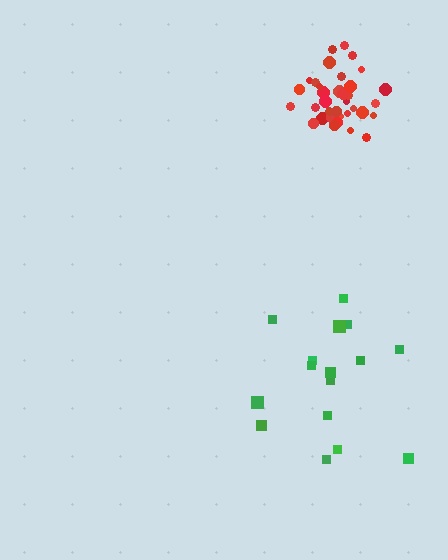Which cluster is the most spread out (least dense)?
Green.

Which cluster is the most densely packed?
Red.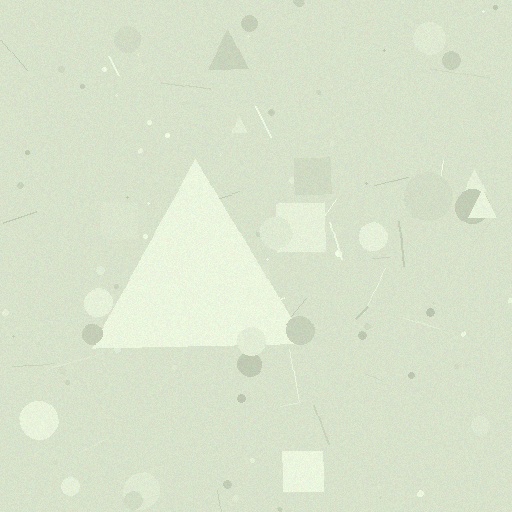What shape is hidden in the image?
A triangle is hidden in the image.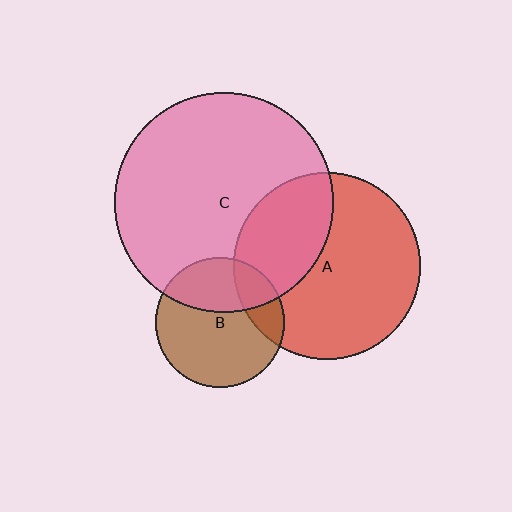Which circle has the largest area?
Circle C (pink).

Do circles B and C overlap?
Yes.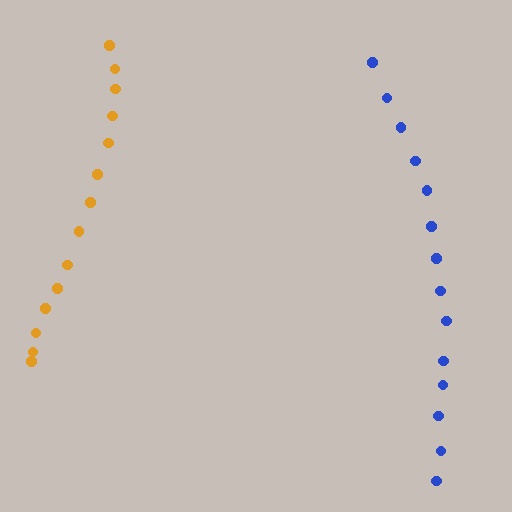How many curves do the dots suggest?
There are 2 distinct paths.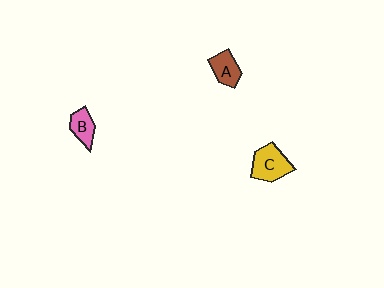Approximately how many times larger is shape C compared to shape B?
Approximately 1.6 times.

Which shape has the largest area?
Shape C (yellow).